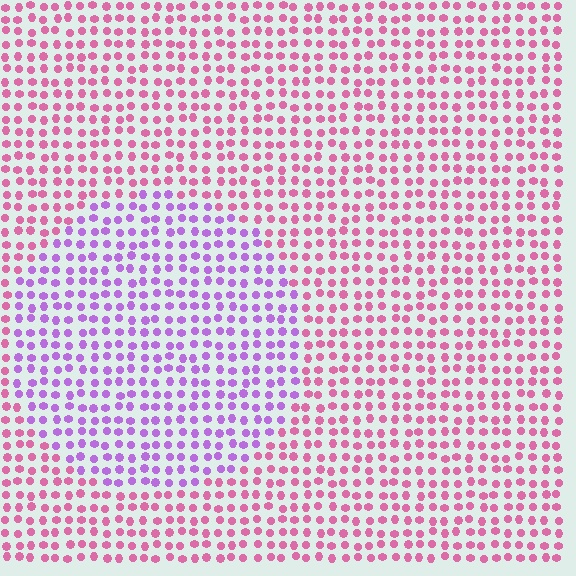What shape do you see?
I see a circle.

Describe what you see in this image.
The image is filled with small pink elements in a uniform arrangement. A circle-shaped region is visible where the elements are tinted to a slightly different hue, forming a subtle color boundary.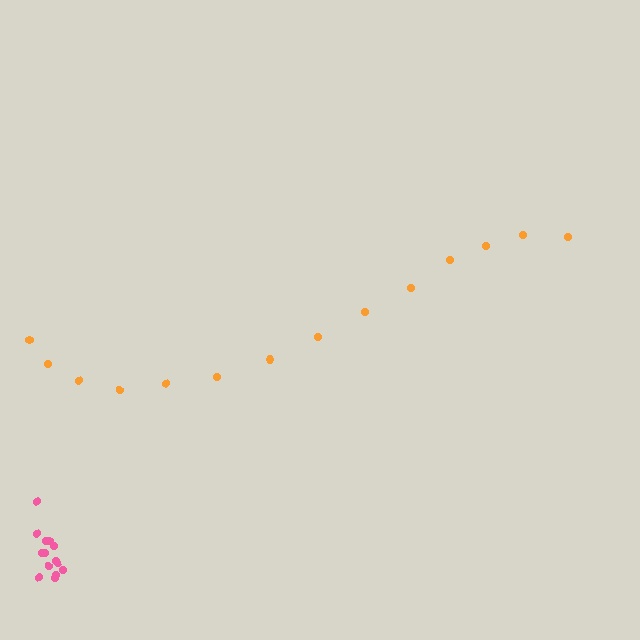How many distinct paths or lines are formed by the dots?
There are 2 distinct paths.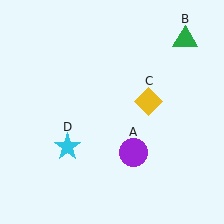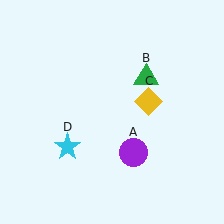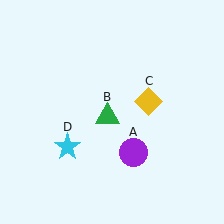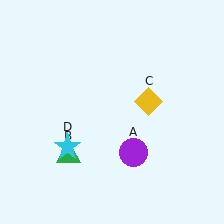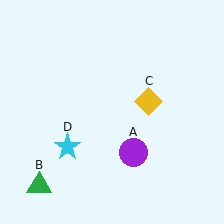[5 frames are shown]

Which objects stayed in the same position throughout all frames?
Purple circle (object A) and yellow diamond (object C) and cyan star (object D) remained stationary.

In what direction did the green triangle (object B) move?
The green triangle (object B) moved down and to the left.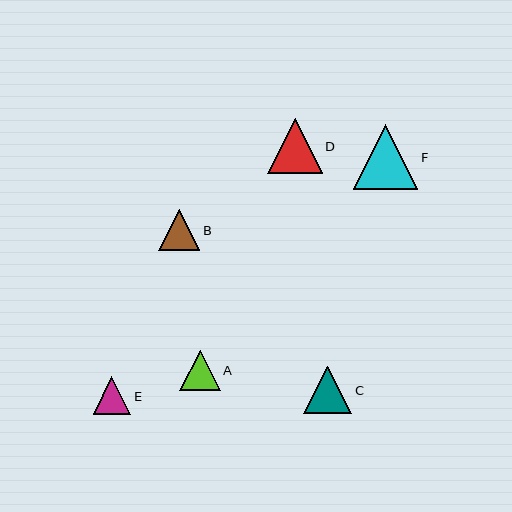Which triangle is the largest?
Triangle F is the largest with a size of approximately 65 pixels.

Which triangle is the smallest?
Triangle E is the smallest with a size of approximately 38 pixels.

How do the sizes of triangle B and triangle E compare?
Triangle B and triangle E are approximately the same size.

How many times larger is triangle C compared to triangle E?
Triangle C is approximately 1.3 times the size of triangle E.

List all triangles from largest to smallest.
From largest to smallest: F, D, C, B, A, E.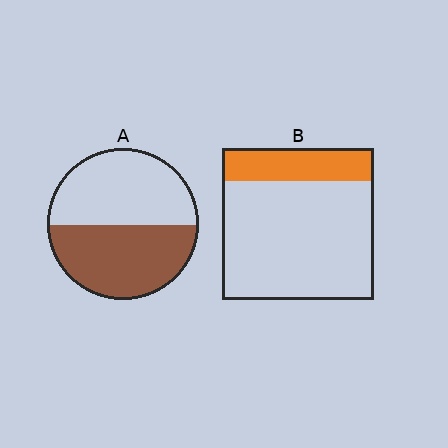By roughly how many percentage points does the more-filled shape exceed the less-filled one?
By roughly 25 percentage points (A over B).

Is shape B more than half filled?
No.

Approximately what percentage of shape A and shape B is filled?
A is approximately 50% and B is approximately 20%.